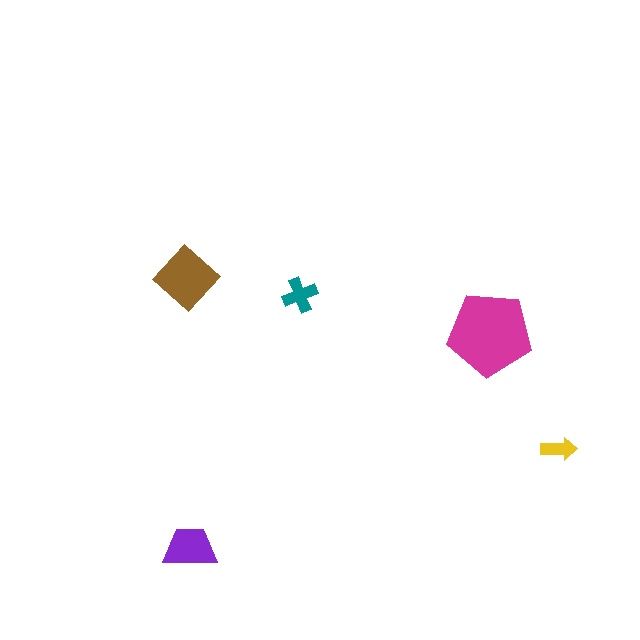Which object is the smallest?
The yellow arrow.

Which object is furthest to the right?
The yellow arrow is rightmost.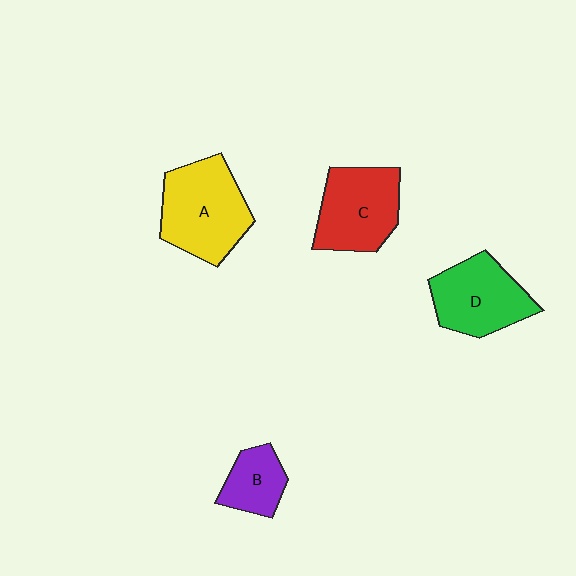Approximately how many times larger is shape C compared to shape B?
Approximately 1.8 times.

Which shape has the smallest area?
Shape B (purple).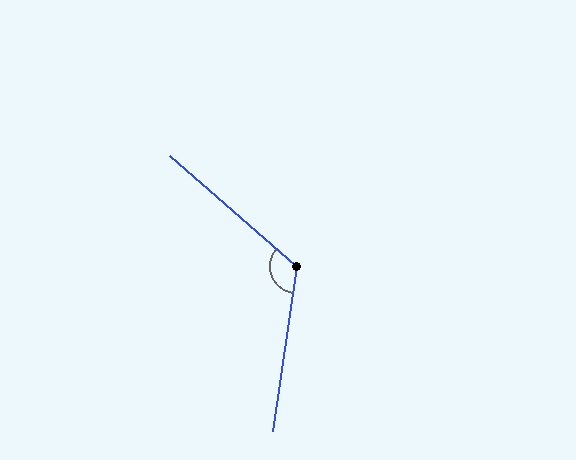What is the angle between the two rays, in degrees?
Approximately 123 degrees.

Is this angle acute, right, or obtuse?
It is obtuse.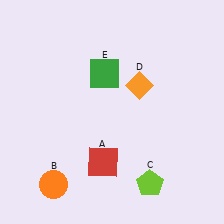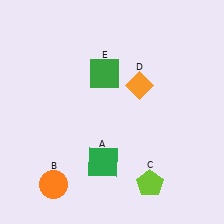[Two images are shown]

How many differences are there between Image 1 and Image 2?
There is 1 difference between the two images.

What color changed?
The square (A) changed from red in Image 1 to green in Image 2.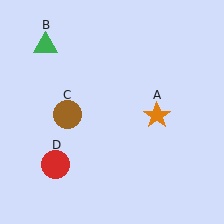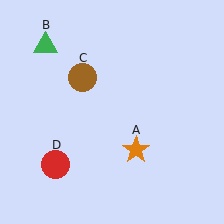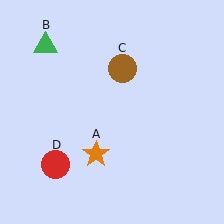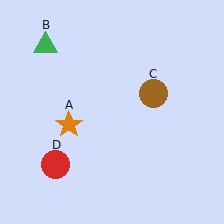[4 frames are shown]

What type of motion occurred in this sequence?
The orange star (object A), brown circle (object C) rotated clockwise around the center of the scene.